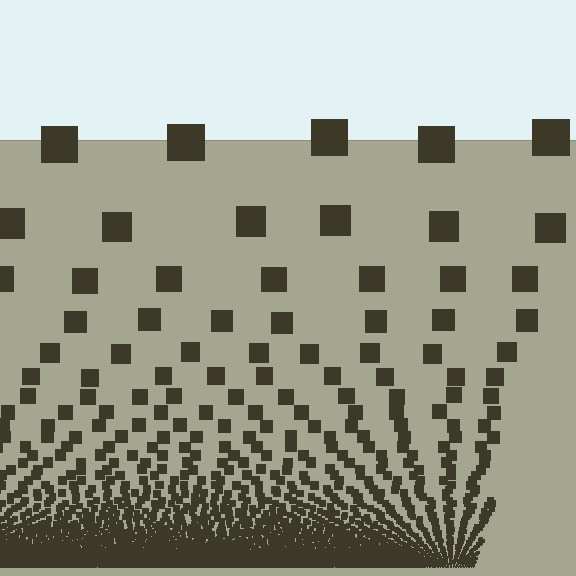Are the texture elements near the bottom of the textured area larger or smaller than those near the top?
Smaller. The gradient is inverted — elements near the bottom are smaller and denser.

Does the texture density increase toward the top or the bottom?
Density increases toward the bottom.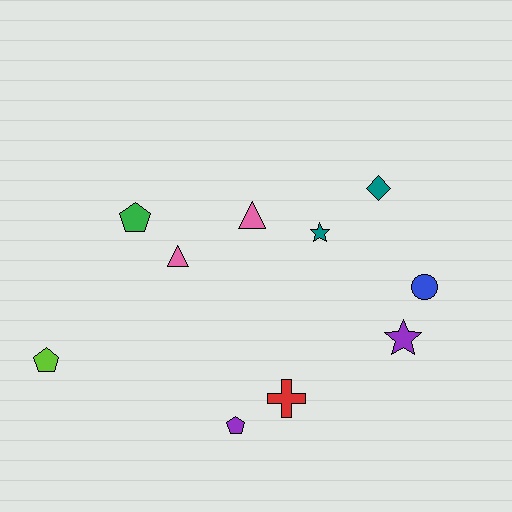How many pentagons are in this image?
There are 3 pentagons.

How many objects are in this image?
There are 10 objects.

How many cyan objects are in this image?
There are no cyan objects.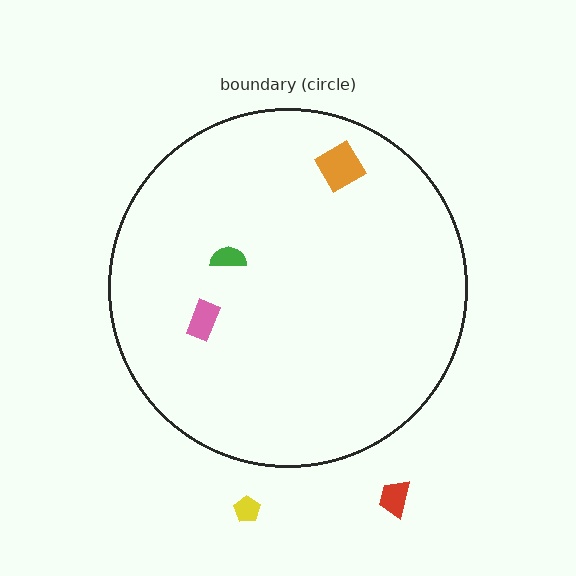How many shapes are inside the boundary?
3 inside, 2 outside.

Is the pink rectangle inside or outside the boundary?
Inside.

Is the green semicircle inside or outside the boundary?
Inside.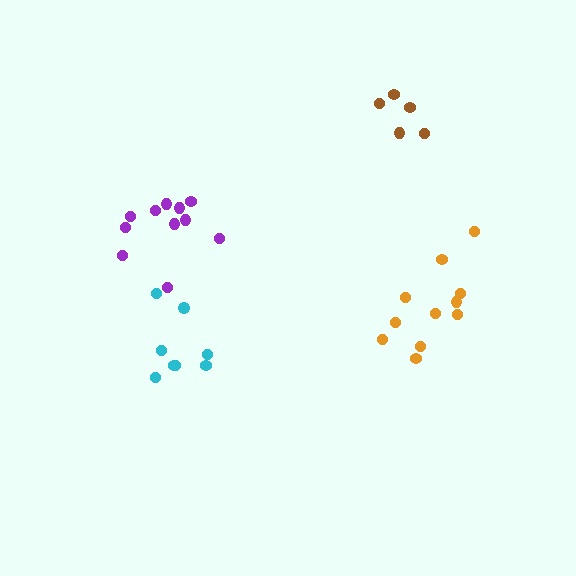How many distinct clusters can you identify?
There are 4 distinct clusters.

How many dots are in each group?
Group 1: 11 dots, Group 2: 5 dots, Group 3: 11 dots, Group 4: 8 dots (35 total).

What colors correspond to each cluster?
The clusters are colored: purple, brown, orange, cyan.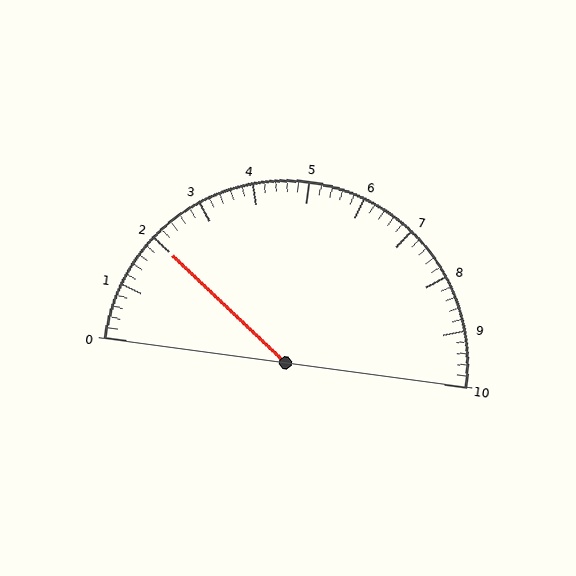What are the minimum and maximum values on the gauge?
The gauge ranges from 0 to 10.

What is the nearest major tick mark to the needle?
The nearest major tick mark is 2.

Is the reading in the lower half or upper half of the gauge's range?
The reading is in the lower half of the range (0 to 10).